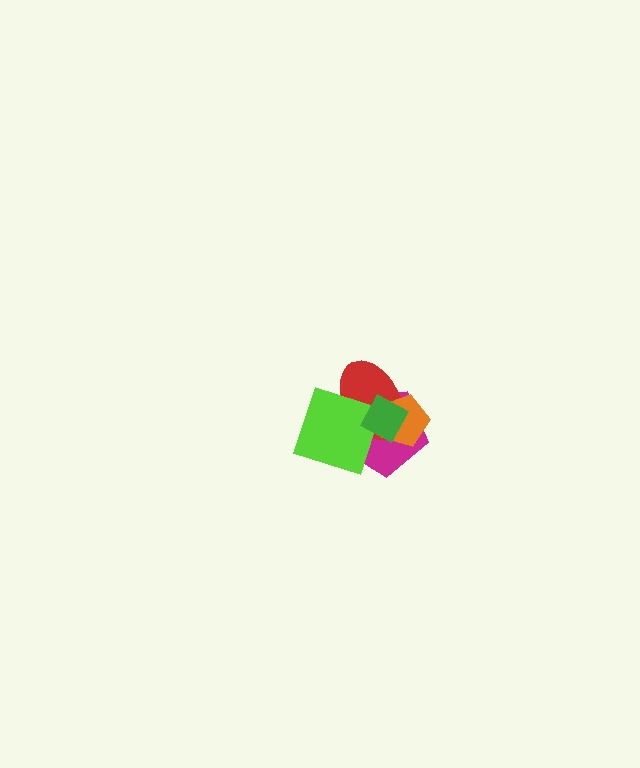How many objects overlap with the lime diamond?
4 objects overlap with the lime diamond.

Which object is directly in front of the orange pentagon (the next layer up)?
The lime diamond is directly in front of the orange pentagon.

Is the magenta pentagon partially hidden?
Yes, it is partially covered by another shape.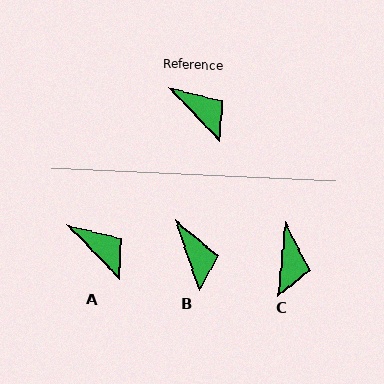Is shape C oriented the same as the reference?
No, it is off by about 49 degrees.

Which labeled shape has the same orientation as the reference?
A.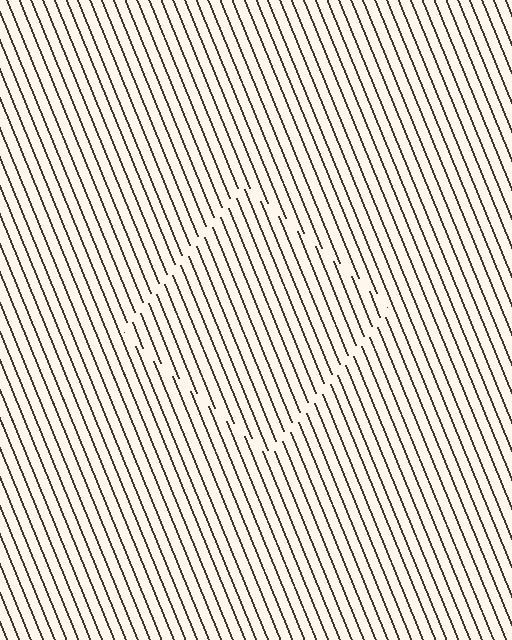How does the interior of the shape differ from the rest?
The interior of the shape contains the same grating, shifted by half a period — the contour is defined by the phase discontinuity where line-ends from the inner and outer gratings abut.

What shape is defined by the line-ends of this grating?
An illusory square. The interior of the shape contains the same grating, shifted by half a period — the contour is defined by the phase discontinuity where line-ends from the inner and outer gratings abut.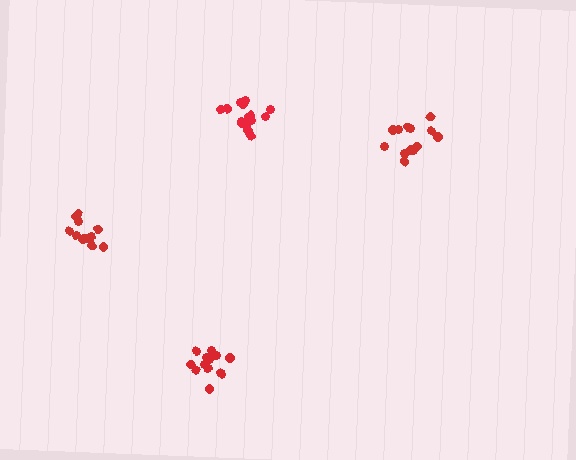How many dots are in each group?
Group 1: 13 dots, Group 2: 12 dots, Group 3: 14 dots, Group 4: 16 dots (55 total).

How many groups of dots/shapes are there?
There are 4 groups.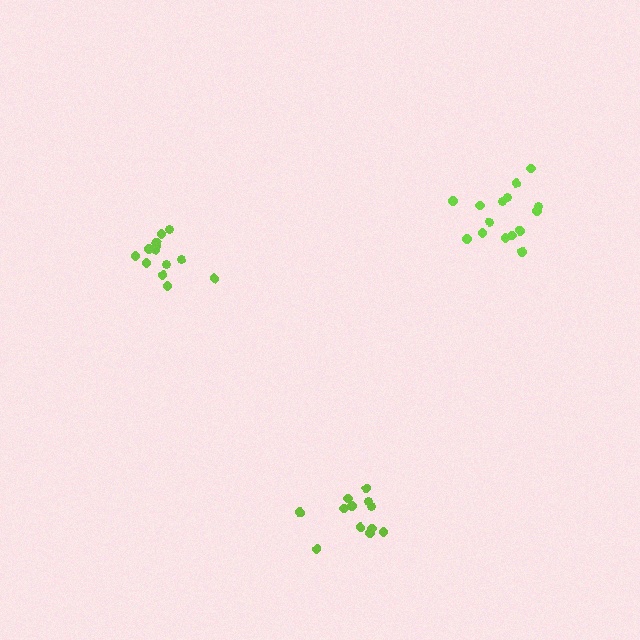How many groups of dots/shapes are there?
There are 3 groups.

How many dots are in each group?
Group 1: 12 dots, Group 2: 14 dots, Group 3: 15 dots (41 total).